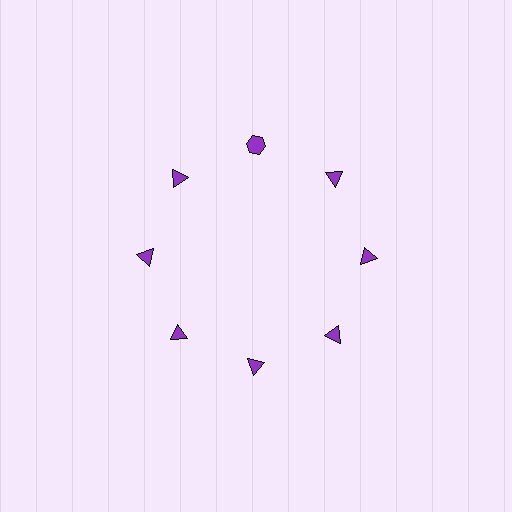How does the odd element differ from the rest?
It has a different shape: hexagon instead of triangle.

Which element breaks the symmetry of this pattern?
The purple hexagon at roughly the 12 o'clock position breaks the symmetry. All other shapes are purple triangles.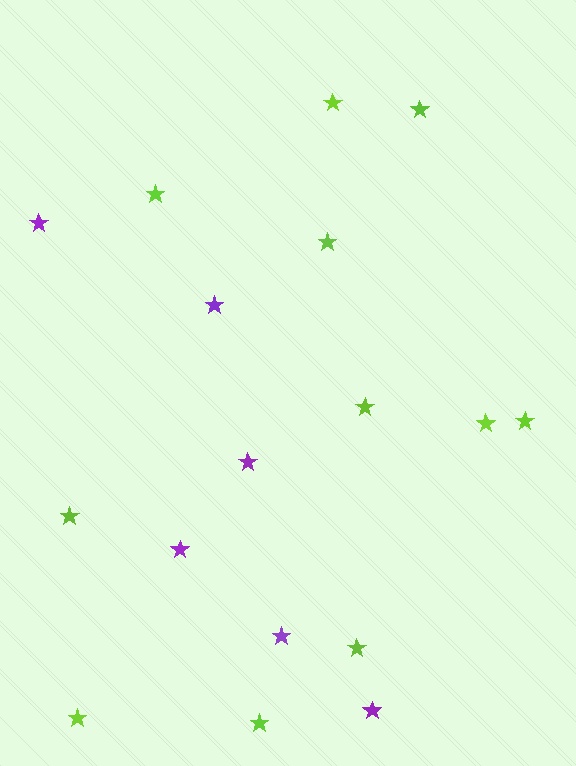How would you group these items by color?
There are 2 groups: one group of purple stars (6) and one group of lime stars (11).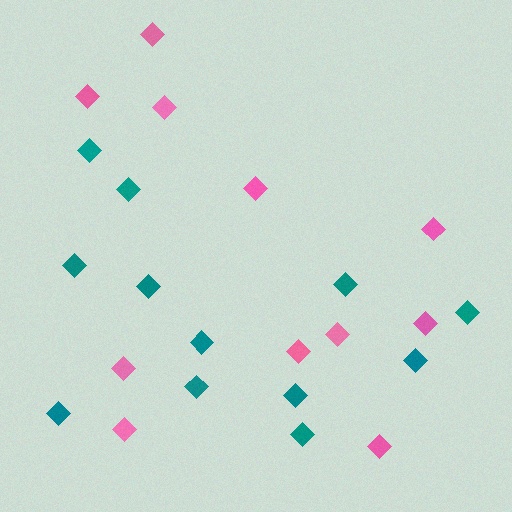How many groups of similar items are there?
There are 2 groups: one group of pink diamonds (11) and one group of teal diamonds (12).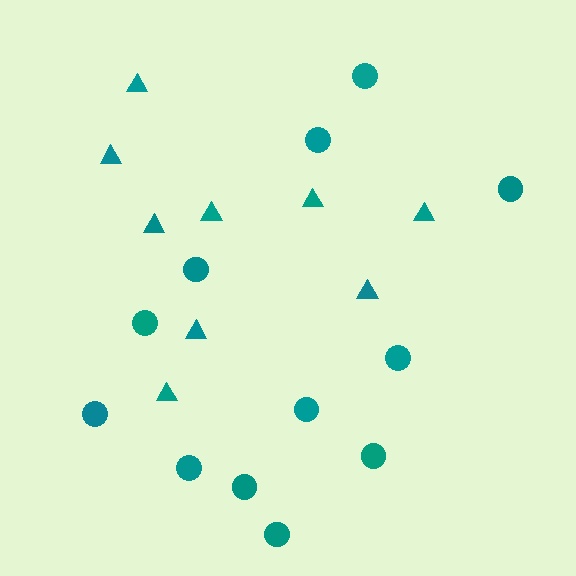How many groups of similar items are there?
There are 2 groups: one group of circles (12) and one group of triangles (9).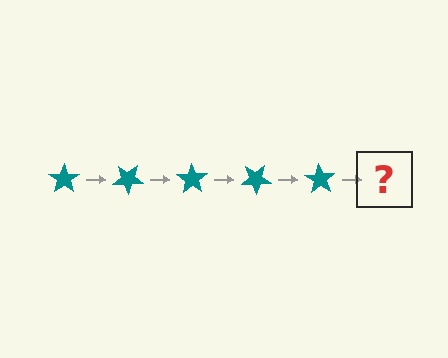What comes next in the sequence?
The next element should be a teal star rotated 175 degrees.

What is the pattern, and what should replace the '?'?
The pattern is that the star rotates 35 degrees each step. The '?' should be a teal star rotated 175 degrees.